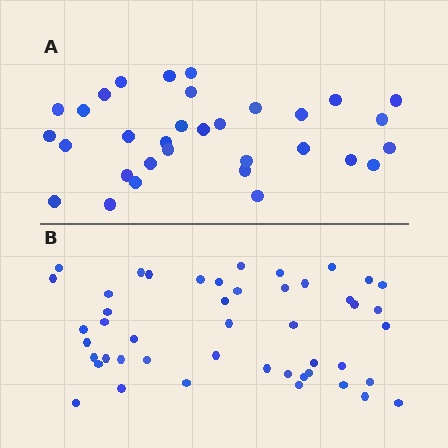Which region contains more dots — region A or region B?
Region B (the bottom region) has more dots.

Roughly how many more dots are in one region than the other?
Region B has approximately 15 more dots than region A.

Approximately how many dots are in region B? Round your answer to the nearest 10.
About 50 dots. (The exact count is 47, which rounds to 50.)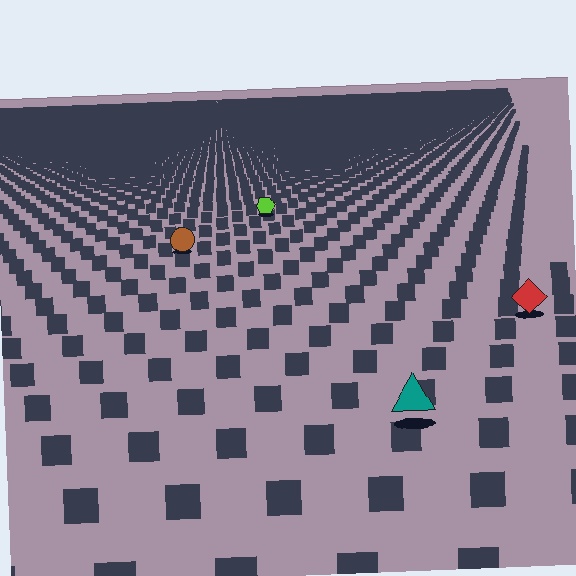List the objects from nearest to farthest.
From nearest to farthest: the teal triangle, the red diamond, the brown circle, the lime hexagon.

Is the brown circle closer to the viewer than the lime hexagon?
Yes. The brown circle is closer — you can tell from the texture gradient: the ground texture is coarser near it.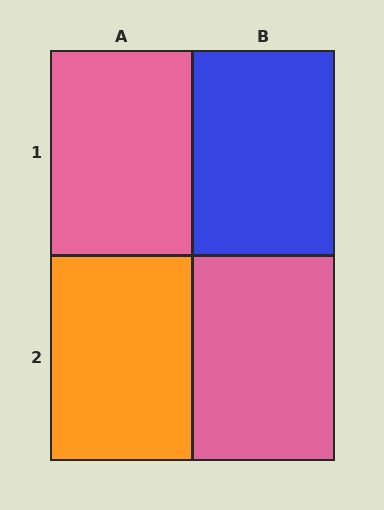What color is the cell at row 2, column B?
Pink.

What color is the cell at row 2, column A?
Orange.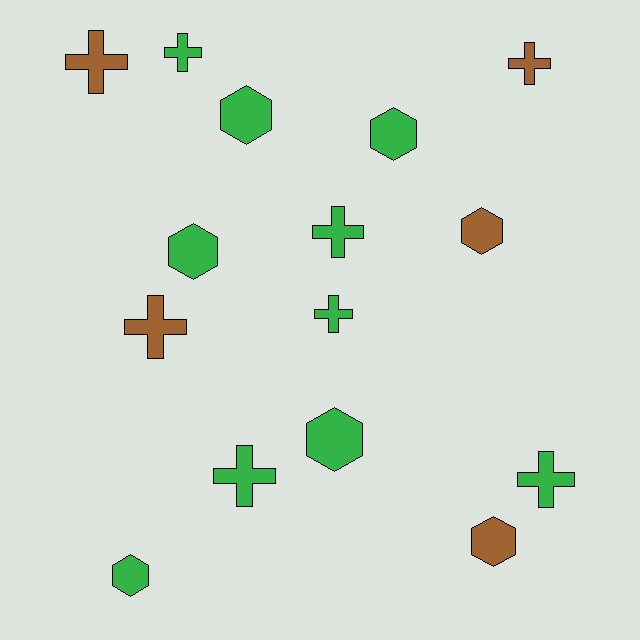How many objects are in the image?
There are 15 objects.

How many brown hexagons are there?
There are 2 brown hexagons.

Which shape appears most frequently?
Cross, with 8 objects.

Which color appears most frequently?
Green, with 10 objects.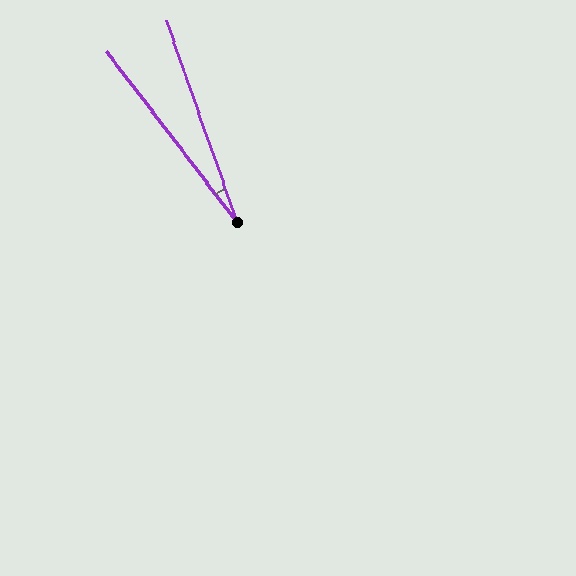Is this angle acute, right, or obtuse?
It is acute.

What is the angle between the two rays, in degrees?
Approximately 18 degrees.